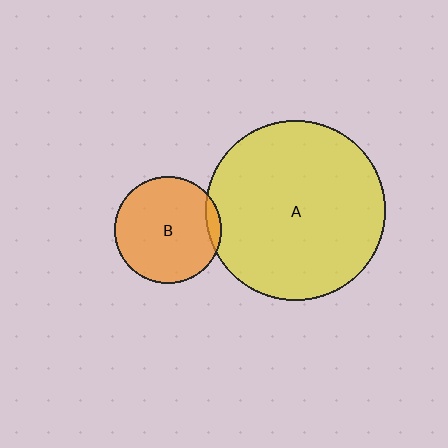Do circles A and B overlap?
Yes.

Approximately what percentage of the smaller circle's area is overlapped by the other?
Approximately 5%.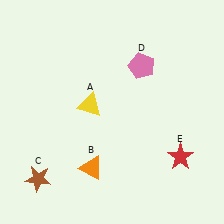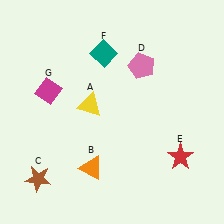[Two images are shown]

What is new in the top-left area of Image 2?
A teal diamond (F) was added in the top-left area of Image 2.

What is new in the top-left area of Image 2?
A magenta diamond (G) was added in the top-left area of Image 2.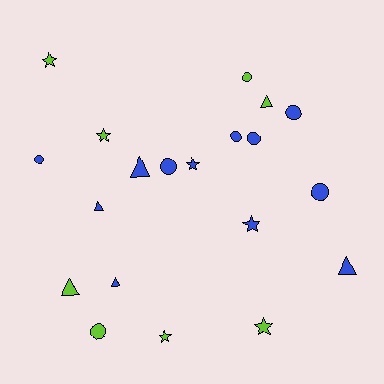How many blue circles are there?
There are 6 blue circles.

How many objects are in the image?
There are 20 objects.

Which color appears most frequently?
Blue, with 12 objects.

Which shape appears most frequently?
Circle, with 8 objects.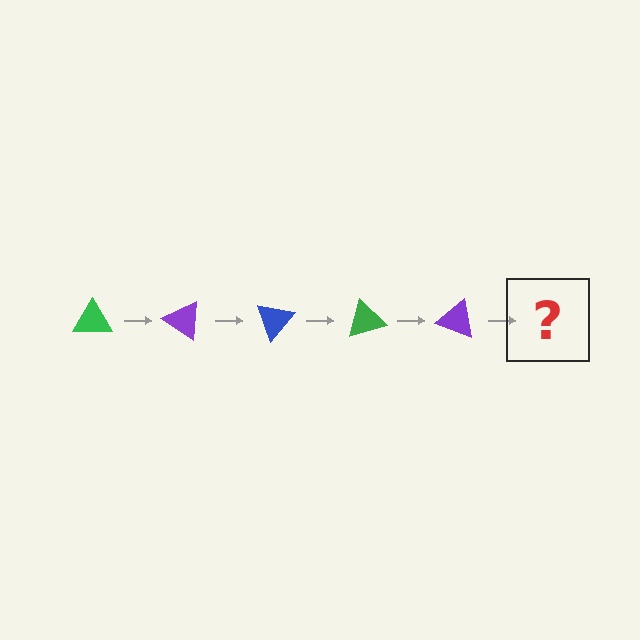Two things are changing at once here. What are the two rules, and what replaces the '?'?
The two rules are that it rotates 35 degrees each step and the color cycles through green, purple, and blue. The '?' should be a blue triangle, rotated 175 degrees from the start.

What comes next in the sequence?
The next element should be a blue triangle, rotated 175 degrees from the start.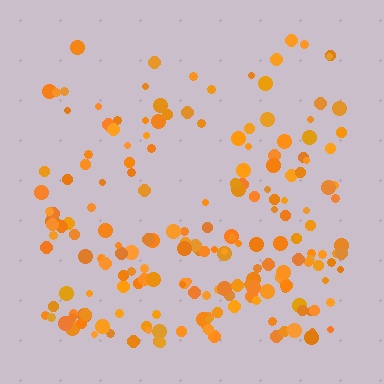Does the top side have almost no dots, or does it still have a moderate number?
Still a moderate number, just noticeably fewer than the bottom.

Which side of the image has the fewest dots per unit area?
The top.